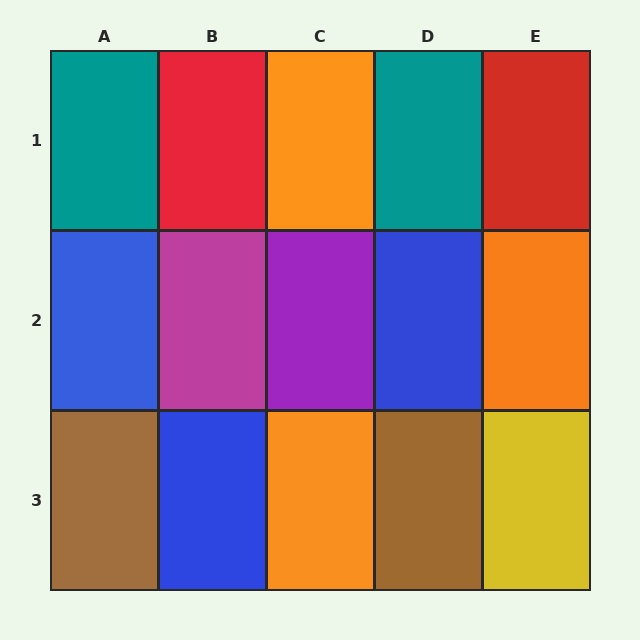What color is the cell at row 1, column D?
Teal.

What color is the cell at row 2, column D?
Blue.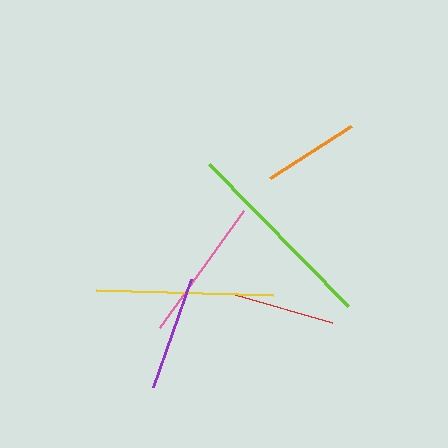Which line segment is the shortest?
The orange line is the shortest at approximately 96 pixels.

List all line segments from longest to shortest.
From longest to shortest: lime, yellow, pink, purple, red, orange.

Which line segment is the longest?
The lime line is the longest at approximately 199 pixels.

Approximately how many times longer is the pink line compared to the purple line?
The pink line is approximately 1.3 times the length of the purple line.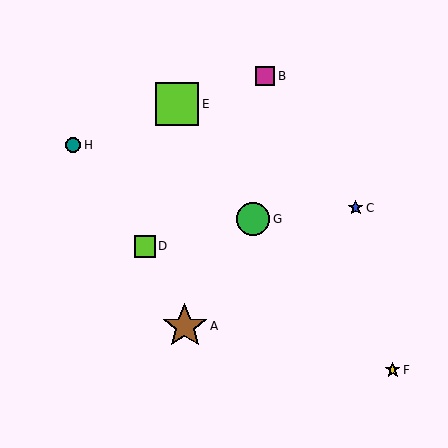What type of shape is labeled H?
Shape H is a teal circle.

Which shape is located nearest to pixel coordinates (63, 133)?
The teal circle (labeled H) at (73, 145) is nearest to that location.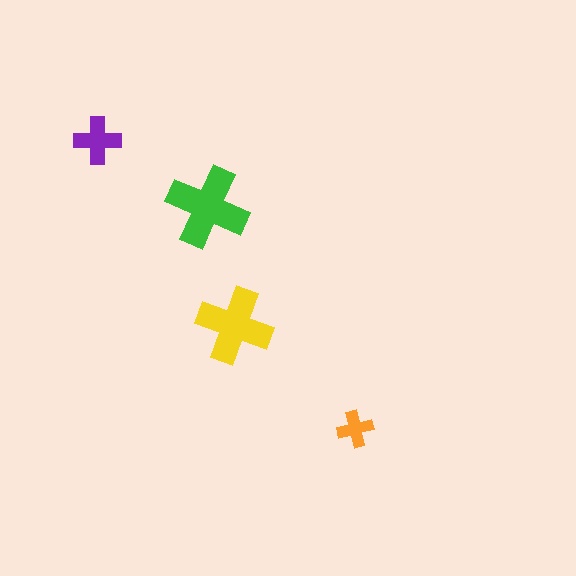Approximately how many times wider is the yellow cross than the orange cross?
About 2 times wider.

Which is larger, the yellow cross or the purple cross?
The yellow one.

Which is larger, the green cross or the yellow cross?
The green one.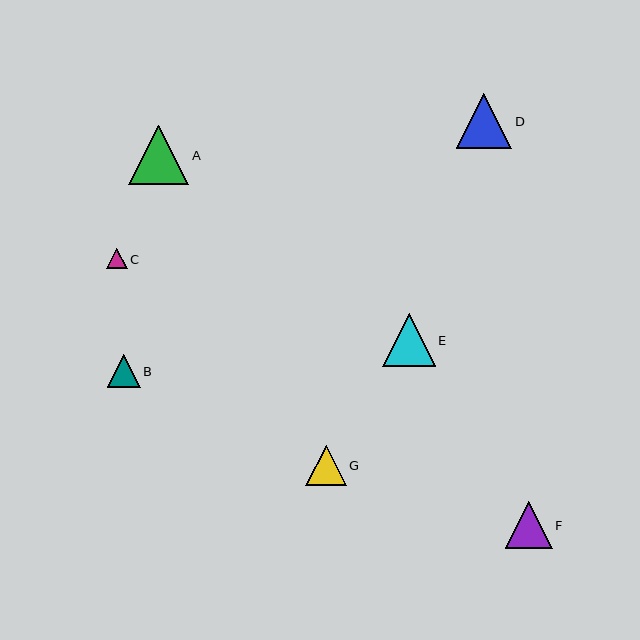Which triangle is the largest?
Triangle A is the largest with a size of approximately 60 pixels.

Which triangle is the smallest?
Triangle C is the smallest with a size of approximately 20 pixels.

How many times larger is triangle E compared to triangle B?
Triangle E is approximately 1.6 times the size of triangle B.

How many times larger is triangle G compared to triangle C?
Triangle G is approximately 2.0 times the size of triangle C.